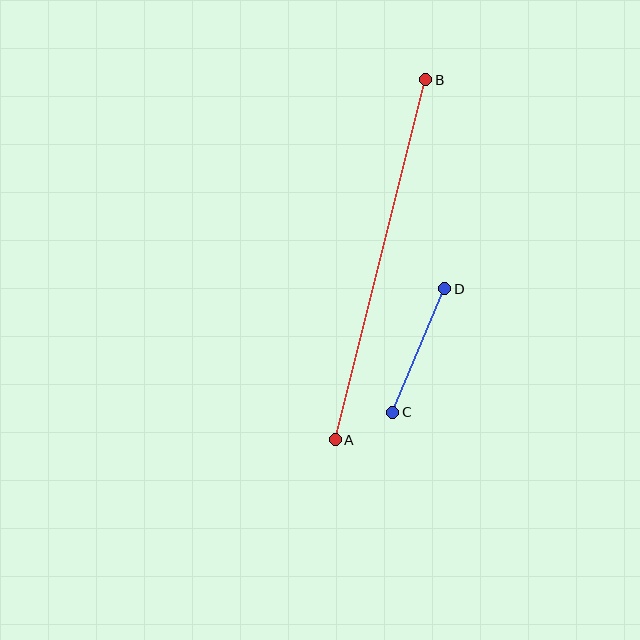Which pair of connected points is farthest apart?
Points A and B are farthest apart.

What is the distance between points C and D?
The distance is approximately 134 pixels.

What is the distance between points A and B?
The distance is approximately 371 pixels.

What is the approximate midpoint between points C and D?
The midpoint is at approximately (419, 350) pixels.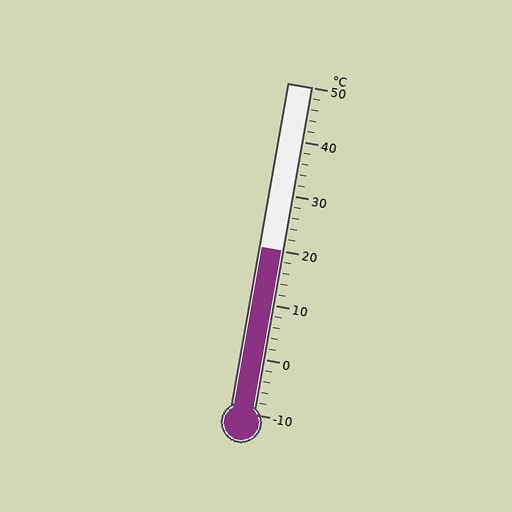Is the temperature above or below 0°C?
The temperature is above 0°C.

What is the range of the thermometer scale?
The thermometer scale ranges from -10°C to 50°C.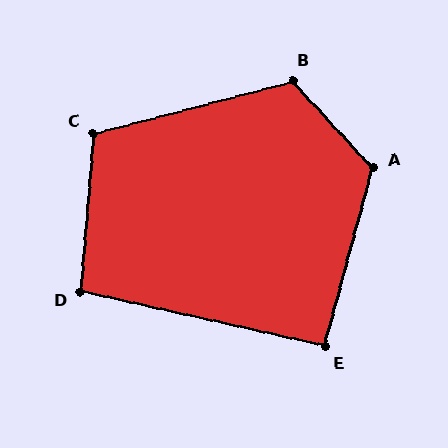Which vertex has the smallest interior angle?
E, at approximately 92 degrees.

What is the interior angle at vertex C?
Approximately 109 degrees (obtuse).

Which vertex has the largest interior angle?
A, at approximately 123 degrees.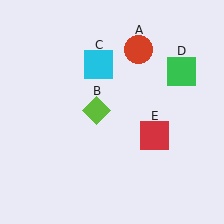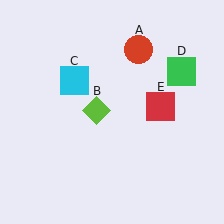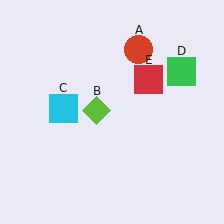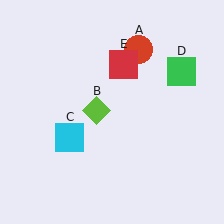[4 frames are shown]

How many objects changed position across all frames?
2 objects changed position: cyan square (object C), red square (object E).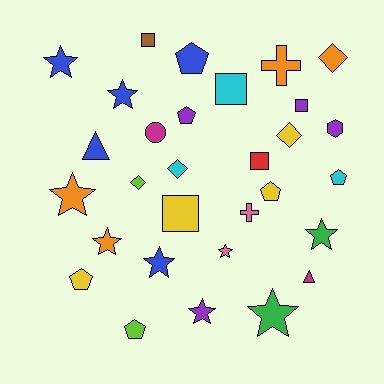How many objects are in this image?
There are 30 objects.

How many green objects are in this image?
There are 2 green objects.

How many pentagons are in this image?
There are 6 pentagons.